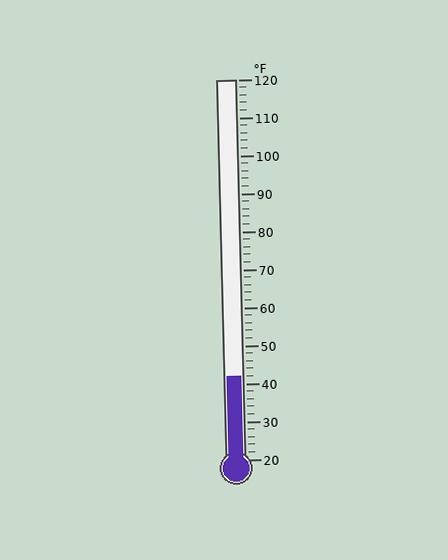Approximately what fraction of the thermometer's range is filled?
The thermometer is filled to approximately 20% of its range.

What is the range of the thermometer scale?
The thermometer scale ranges from 20°F to 120°F.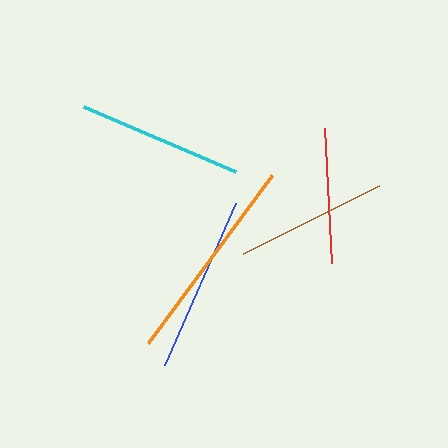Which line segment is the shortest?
The red line is the shortest at approximately 135 pixels.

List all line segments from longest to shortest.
From longest to shortest: orange, blue, cyan, brown, red.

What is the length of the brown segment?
The brown segment is approximately 152 pixels long.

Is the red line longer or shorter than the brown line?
The brown line is longer than the red line.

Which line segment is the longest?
The orange line is the longest at approximately 209 pixels.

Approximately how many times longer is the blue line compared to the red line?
The blue line is approximately 1.3 times the length of the red line.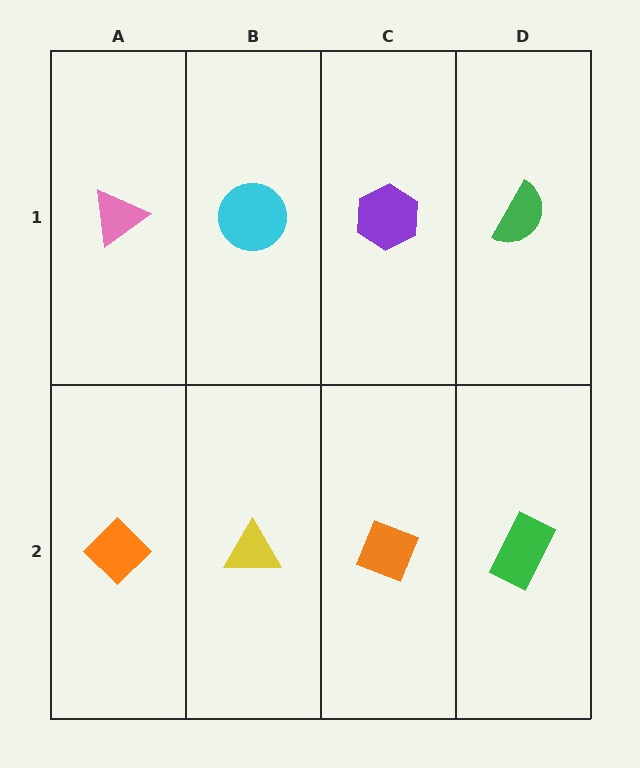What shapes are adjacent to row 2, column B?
A cyan circle (row 1, column B), an orange diamond (row 2, column A), an orange diamond (row 2, column C).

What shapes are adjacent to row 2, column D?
A green semicircle (row 1, column D), an orange diamond (row 2, column C).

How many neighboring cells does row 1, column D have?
2.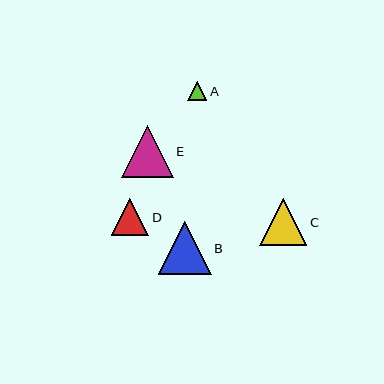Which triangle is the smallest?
Triangle A is the smallest with a size of approximately 19 pixels.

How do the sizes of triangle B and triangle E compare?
Triangle B and triangle E are approximately the same size.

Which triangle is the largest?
Triangle B is the largest with a size of approximately 53 pixels.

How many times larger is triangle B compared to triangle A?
Triangle B is approximately 2.8 times the size of triangle A.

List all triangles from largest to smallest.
From largest to smallest: B, E, C, D, A.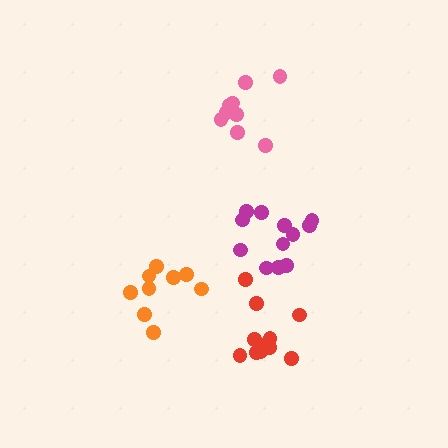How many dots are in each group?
Group 1: 12 dots, Group 2: 9 dots, Group 3: 9 dots, Group 4: 12 dots (42 total).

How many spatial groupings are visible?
There are 4 spatial groupings.